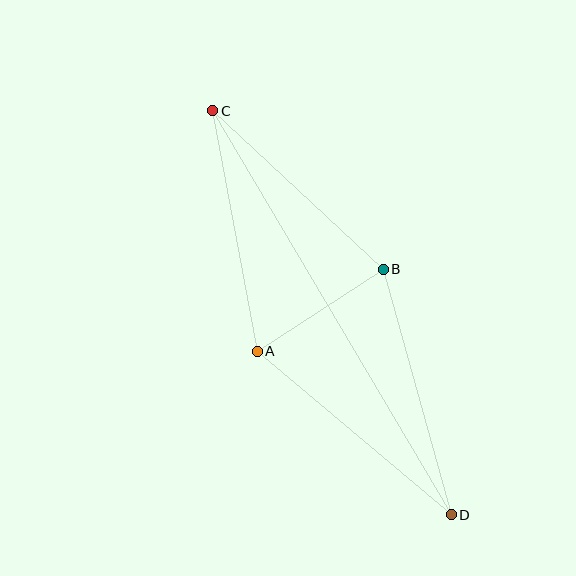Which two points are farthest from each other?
Points C and D are farthest from each other.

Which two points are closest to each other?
Points A and B are closest to each other.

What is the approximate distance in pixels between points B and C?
The distance between B and C is approximately 233 pixels.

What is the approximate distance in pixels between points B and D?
The distance between B and D is approximately 255 pixels.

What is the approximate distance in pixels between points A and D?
The distance between A and D is approximately 254 pixels.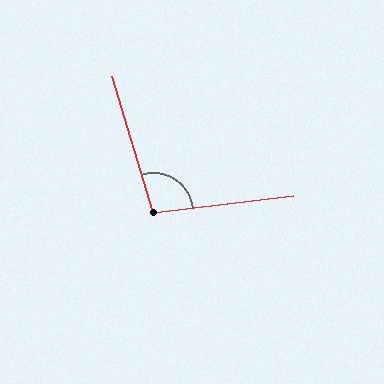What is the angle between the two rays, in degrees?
Approximately 100 degrees.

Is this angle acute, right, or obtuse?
It is obtuse.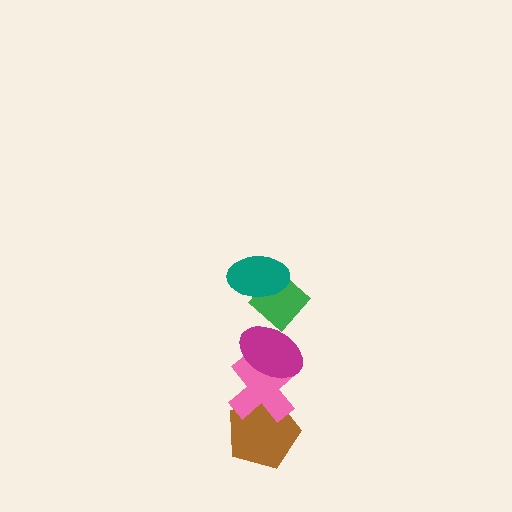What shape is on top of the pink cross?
The magenta ellipse is on top of the pink cross.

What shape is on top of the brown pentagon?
The pink cross is on top of the brown pentagon.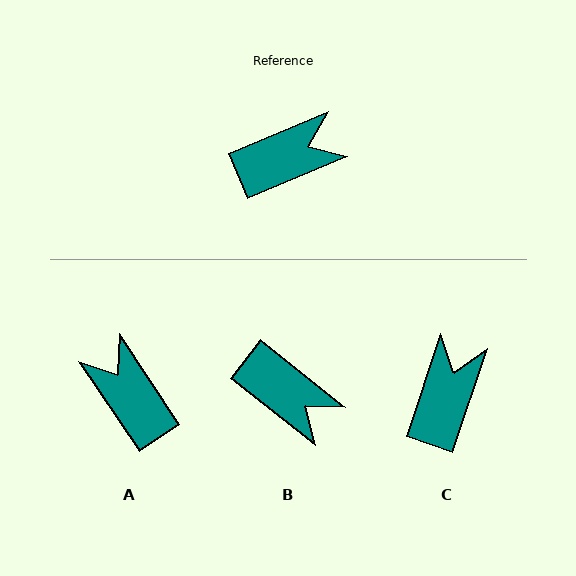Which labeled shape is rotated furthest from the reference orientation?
A, about 101 degrees away.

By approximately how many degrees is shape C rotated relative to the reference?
Approximately 49 degrees counter-clockwise.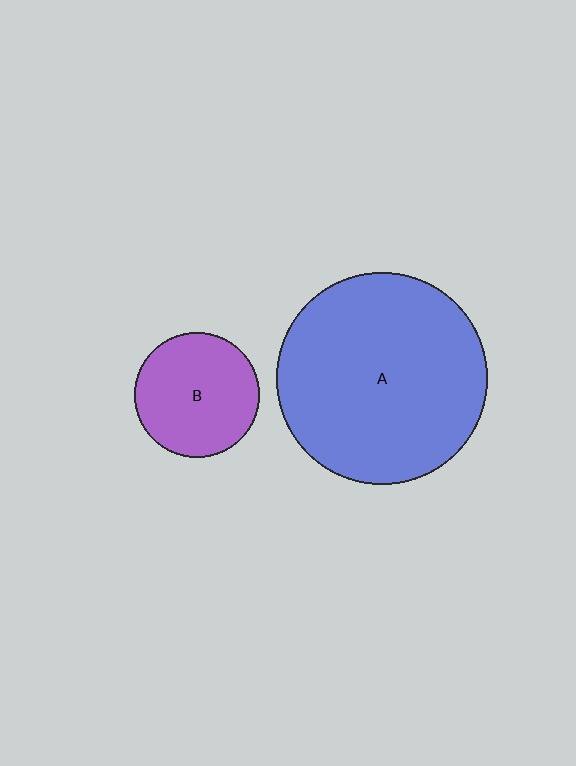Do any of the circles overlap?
No, none of the circles overlap.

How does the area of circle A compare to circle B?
Approximately 2.9 times.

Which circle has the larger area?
Circle A (blue).